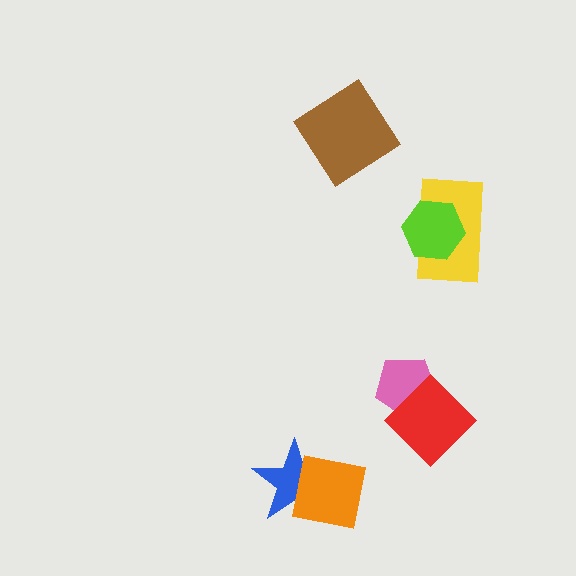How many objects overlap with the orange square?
1 object overlaps with the orange square.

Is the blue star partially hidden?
Yes, it is partially covered by another shape.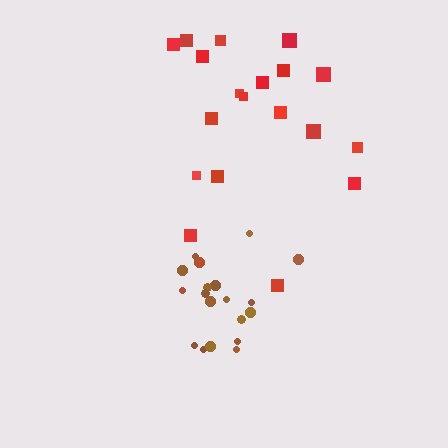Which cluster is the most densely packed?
Brown.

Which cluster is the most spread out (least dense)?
Red.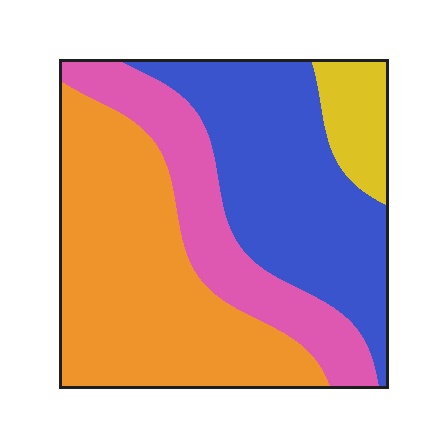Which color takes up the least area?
Yellow, at roughly 10%.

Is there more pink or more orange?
Orange.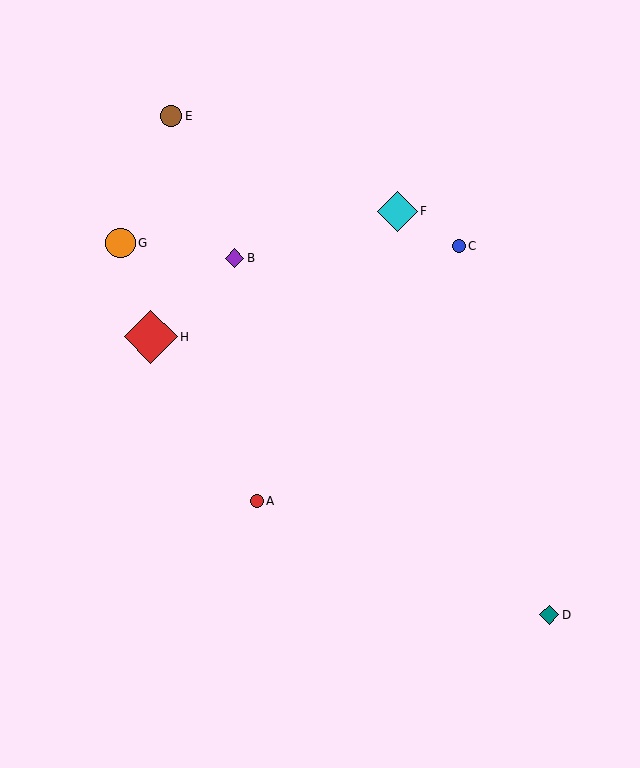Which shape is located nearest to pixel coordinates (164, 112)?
The brown circle (labeled E) at (171, 116) is nearest to that location.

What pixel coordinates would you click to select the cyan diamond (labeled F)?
Click at (397, 211) to select the cyan diamond F.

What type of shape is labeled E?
Shape E is a brown circle.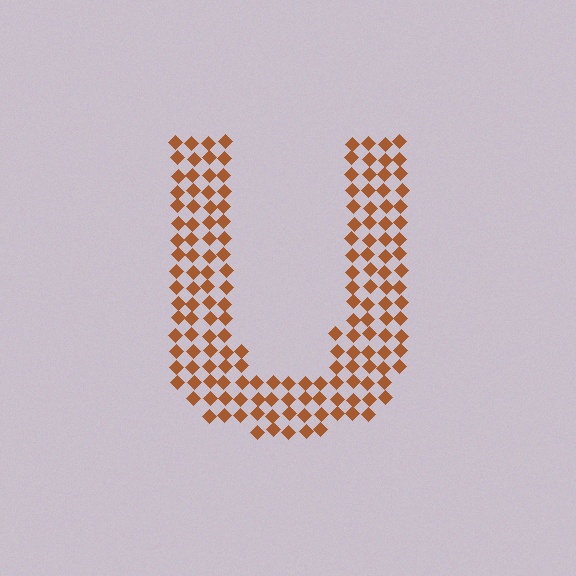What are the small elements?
The small elements are diamonds.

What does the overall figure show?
The overall figure shows the letter U.